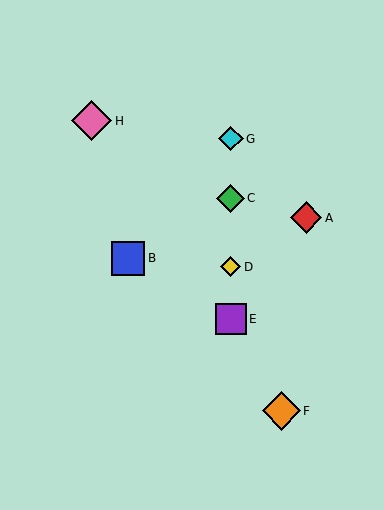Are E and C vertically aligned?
Yes, both are at x≈231.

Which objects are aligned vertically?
Objects C, D, E, G are aligned vertically.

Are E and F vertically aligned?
No, E is at x≈231 and F is at x≈281.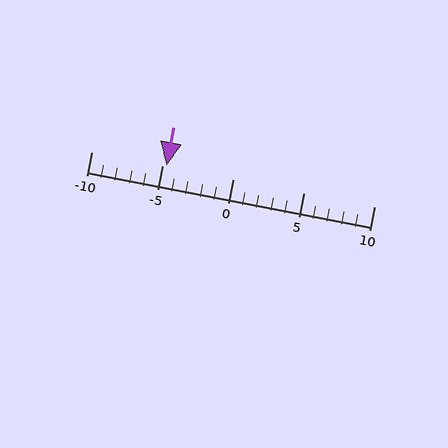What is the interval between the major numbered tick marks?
The major tick marks are spaced 5 units apart.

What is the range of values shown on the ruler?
The ruler shows values from -10 to 10.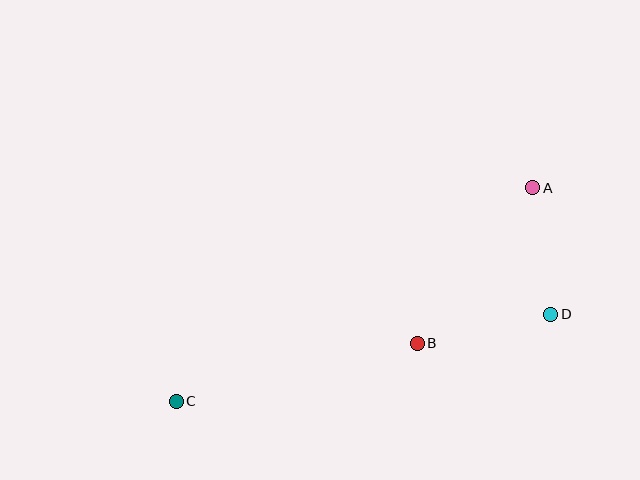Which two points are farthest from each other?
Points A and C are farthest from each other.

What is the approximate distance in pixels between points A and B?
The distance between A and B is approximately 194 pixels.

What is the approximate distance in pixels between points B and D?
The distance between B and D is approximately 137 pixels.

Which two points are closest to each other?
Points A and D are closest to each other.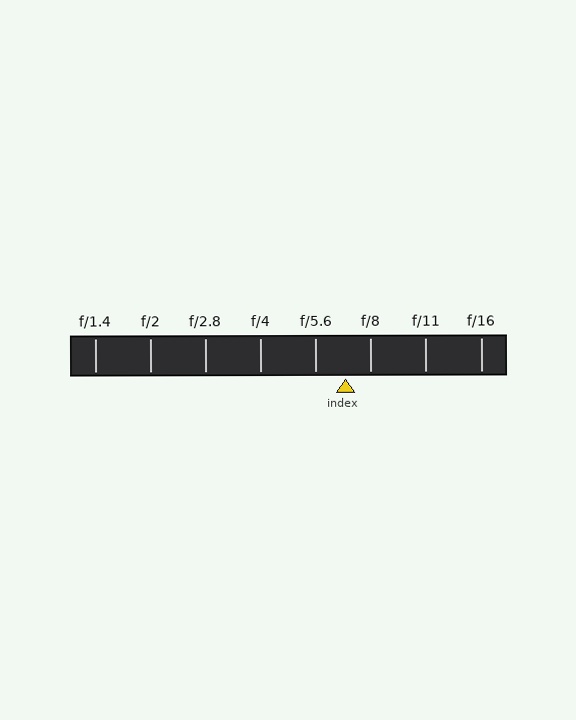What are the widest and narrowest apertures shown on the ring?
The widest aperture shown is f/1.4 and the narrowest is f/16.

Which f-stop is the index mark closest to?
The index mark is closest to f/8.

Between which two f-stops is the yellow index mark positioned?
The index mark is between f/5.6 and f/8.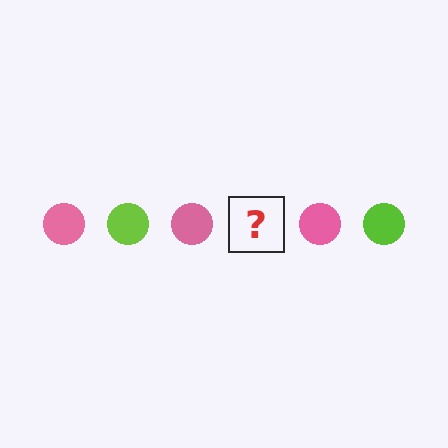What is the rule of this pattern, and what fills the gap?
The rule is that the pattern cycles through pink, lime circles. The gap should be filled with a lime circle.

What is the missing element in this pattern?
The missing element is a lime circle.